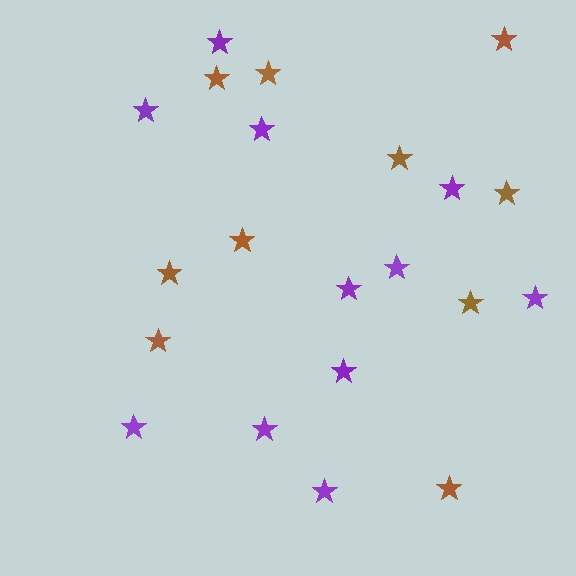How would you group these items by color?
There are 2 groups: one group of brown stars (10) and one group of purple stars (11).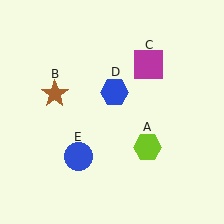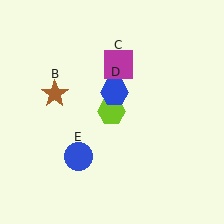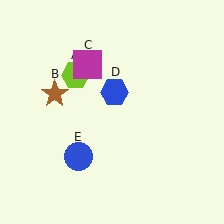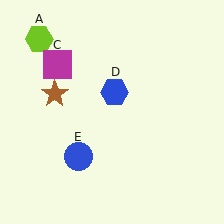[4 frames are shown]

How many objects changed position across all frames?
2 objects changed position: lime hexagon (object A), magenta square (object C).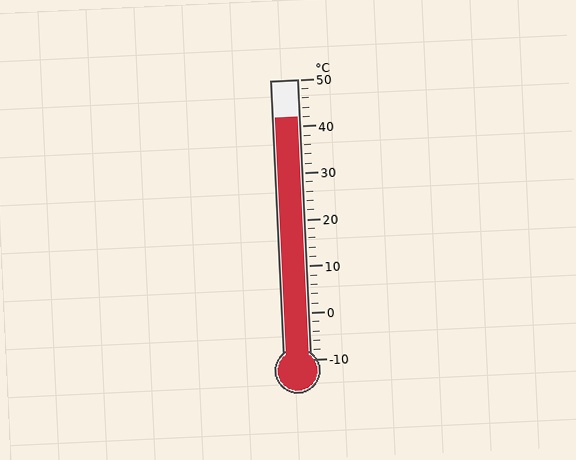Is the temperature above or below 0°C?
The temperature is above 0°C.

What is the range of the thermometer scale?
The thermometer scale ranges from -10°C to 50°C.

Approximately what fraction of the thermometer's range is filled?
The thermometer is filled to approximately 85% of its range.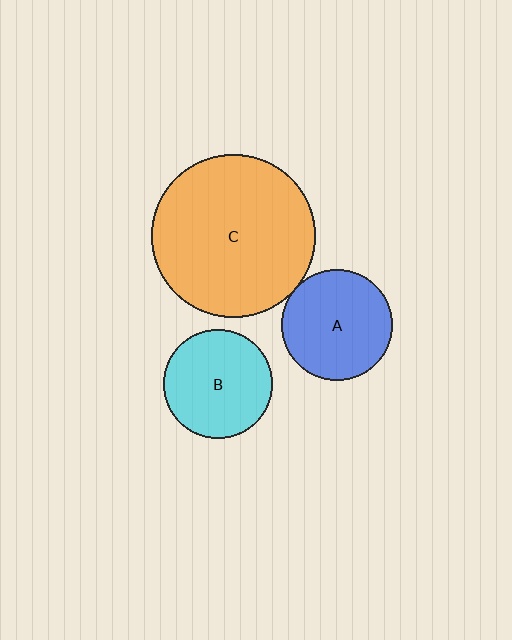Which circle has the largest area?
Circle C (orange).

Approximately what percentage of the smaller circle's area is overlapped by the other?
Approximately 5%.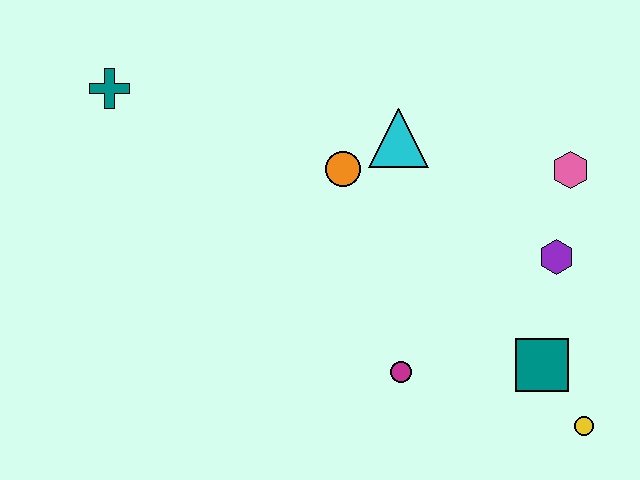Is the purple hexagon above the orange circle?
No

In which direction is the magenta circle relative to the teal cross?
The magenta circle is to the right of the teal cross.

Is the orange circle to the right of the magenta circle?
No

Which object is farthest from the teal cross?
The yellow circle is farthest from the teal cross.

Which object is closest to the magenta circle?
The teal square is closest to the magenta circle.